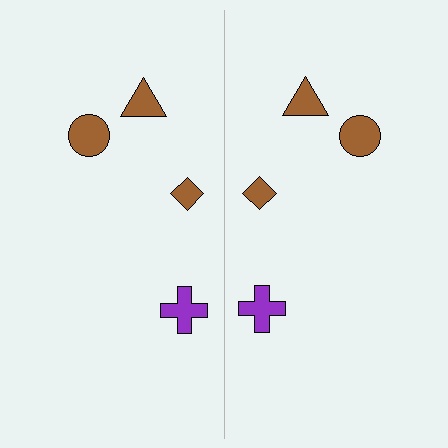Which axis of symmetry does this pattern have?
The pattern has a vertical axis of symmetry running through the center of the image.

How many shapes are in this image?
There are 8 shapes in this image.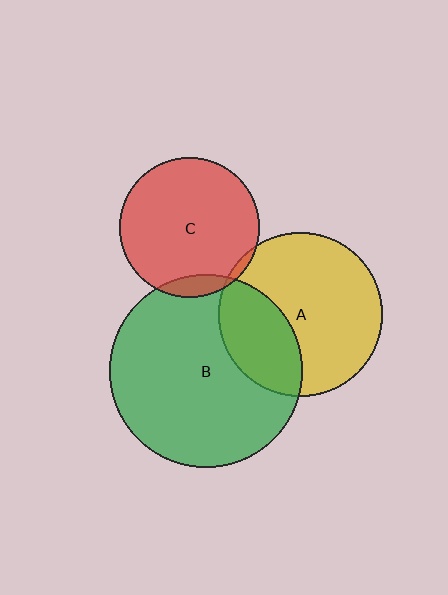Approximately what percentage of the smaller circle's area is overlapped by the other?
Approximately 5%.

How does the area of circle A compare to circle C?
Approximately 1.4 times.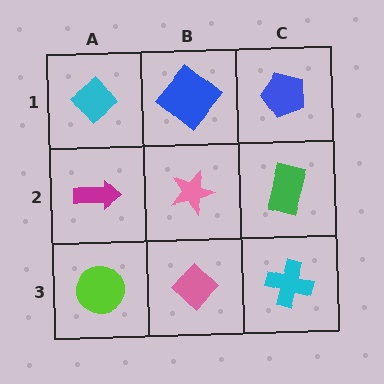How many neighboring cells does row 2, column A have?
3.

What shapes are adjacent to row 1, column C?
A green rectangle (row 2, column C), a blue diamond (row 1, column B).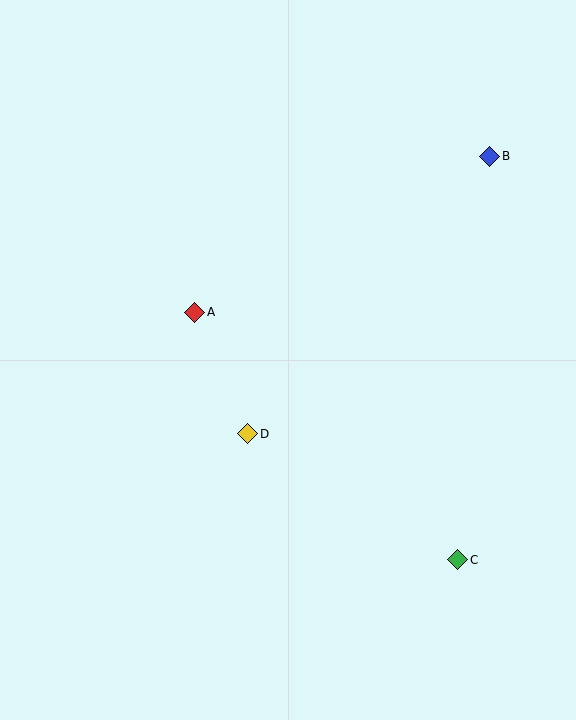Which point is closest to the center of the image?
Point D at (248, 434) is closest to the center.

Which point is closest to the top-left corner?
Point A is closest to the top-left corner.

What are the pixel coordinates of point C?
Point C is at (458, 560).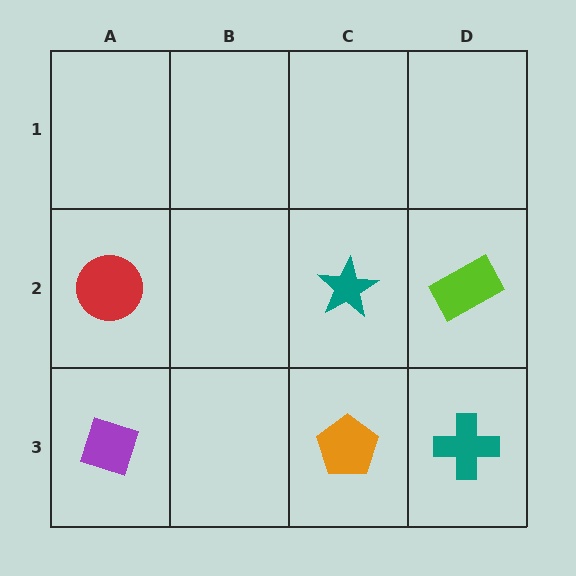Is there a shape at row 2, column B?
No, that cell is empty.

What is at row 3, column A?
A purple diamond.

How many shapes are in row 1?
0 shapes.